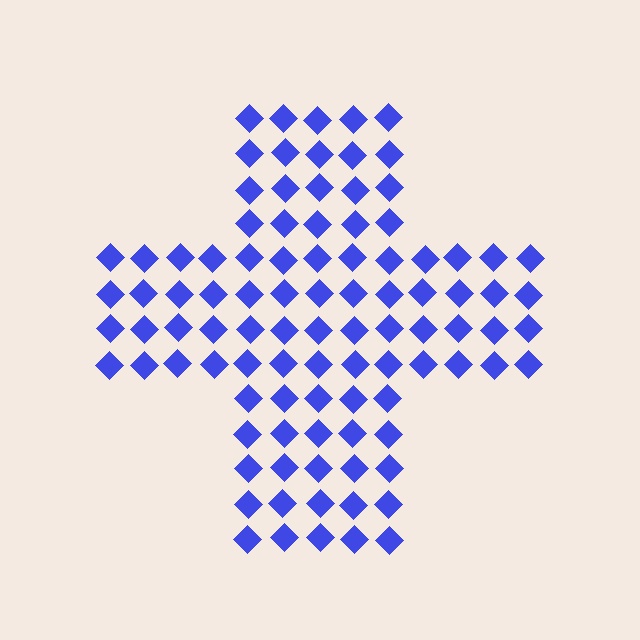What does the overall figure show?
The overall figure shows a cross.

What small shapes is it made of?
It is made of small diamonds.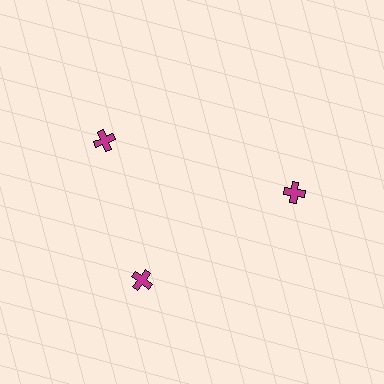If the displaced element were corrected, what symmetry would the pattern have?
It would have 3-fold rotational symmetry — the pattern would map onto itself every 120 degrees.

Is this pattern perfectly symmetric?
No. The 3 magenta crosses are arranged in a ring, but one element near the 11 o'clock position is rotated out of alignment along the ring, breaking the 3-fold rotational symmetry.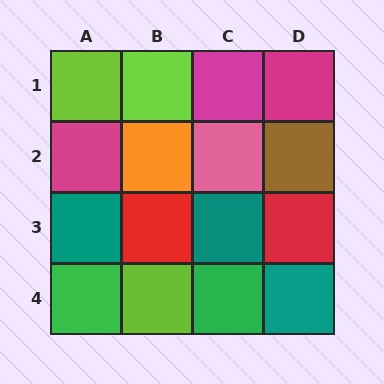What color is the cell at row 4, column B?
Lime.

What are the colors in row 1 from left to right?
Lime, lime, magenta, magenta.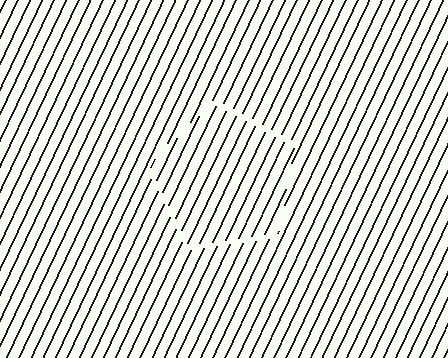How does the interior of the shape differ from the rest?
The interior of the shape contains the same grating, shifted by half a period — the contour is defined by the phase discontinuity where line-ends from the inner and outer gratings abut.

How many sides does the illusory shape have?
5 sides — the line-ends trace a pentagon.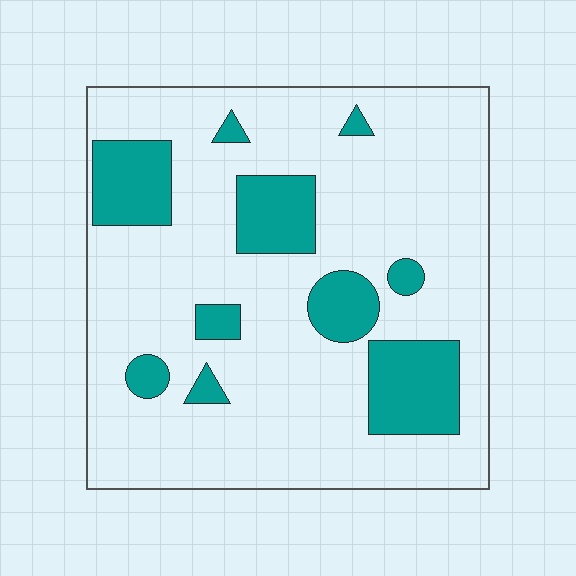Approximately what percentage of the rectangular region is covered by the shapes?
Approximately 20%.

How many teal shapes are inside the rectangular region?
10.